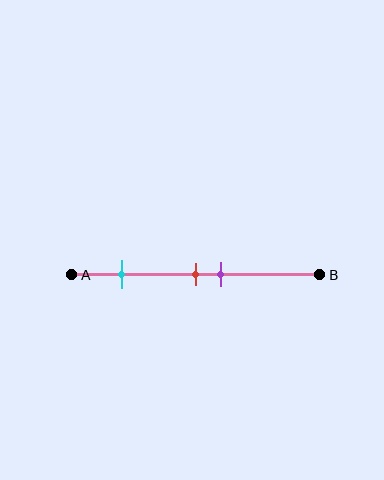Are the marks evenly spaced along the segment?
No, the marks are not evenly spaced.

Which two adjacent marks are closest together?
The red and purple marks are the closest adjacent pair.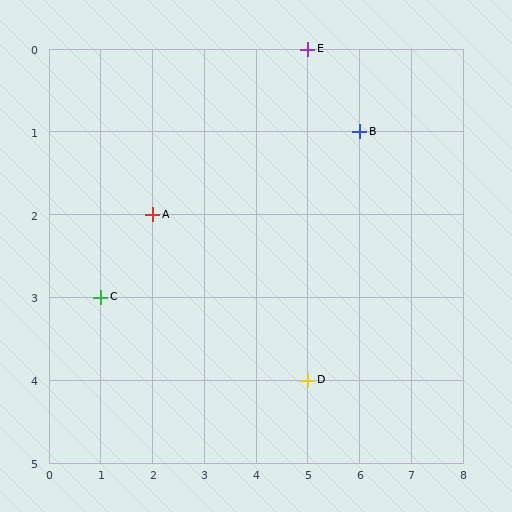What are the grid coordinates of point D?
Point D is at grid coordinates (5, 4).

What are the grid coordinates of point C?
Point C is at grid coordinates (1, 3).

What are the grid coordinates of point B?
Point B is at grid coordinates (6, 1).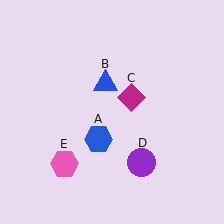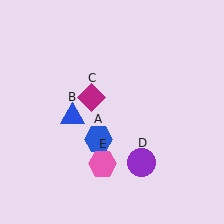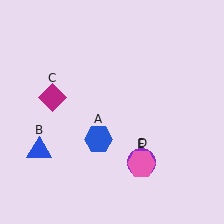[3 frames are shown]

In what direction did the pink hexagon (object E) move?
The pink hexagon (object E) moved right.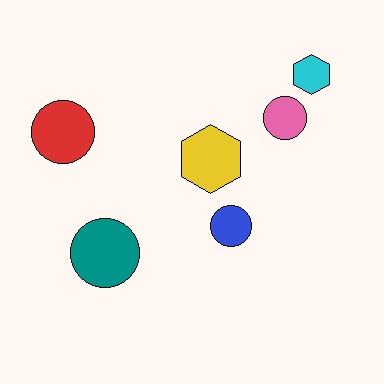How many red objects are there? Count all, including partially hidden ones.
There is 1 red object.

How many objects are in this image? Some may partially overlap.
There are 6 objects.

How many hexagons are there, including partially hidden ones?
There are 2 hexagons.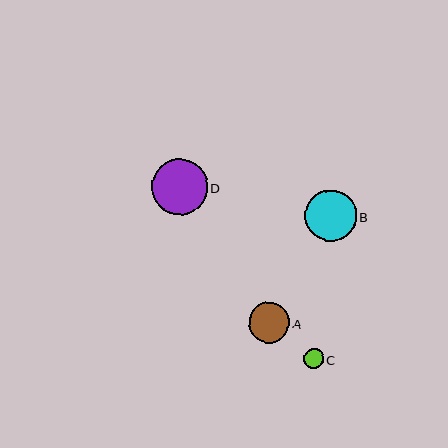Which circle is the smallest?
Circle C is the smallest with a size of approximately 20 pixels.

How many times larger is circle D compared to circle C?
Circle D is approximately 2.7 times the size of circle C.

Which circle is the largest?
Circle D is the largest with a size of approximately 56 pixels.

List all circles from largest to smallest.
From largest to smallest: D, B, A, C.